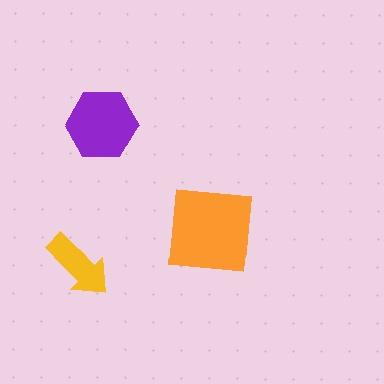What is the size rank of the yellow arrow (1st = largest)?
3rd.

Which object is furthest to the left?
The yellow arrow is leftmost.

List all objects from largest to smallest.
The orange square, the purple hexagon, the yellow arrow.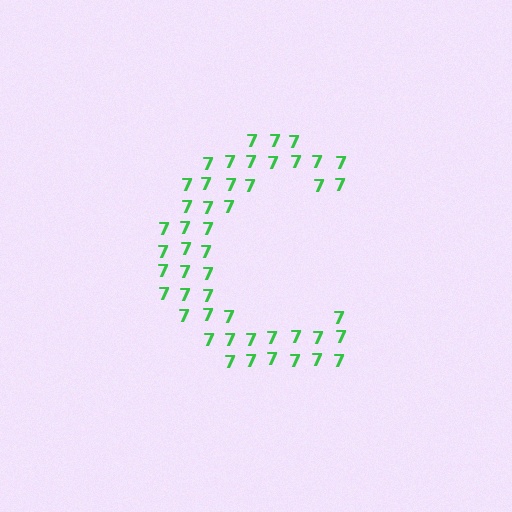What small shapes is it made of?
It is made of small digit 7's.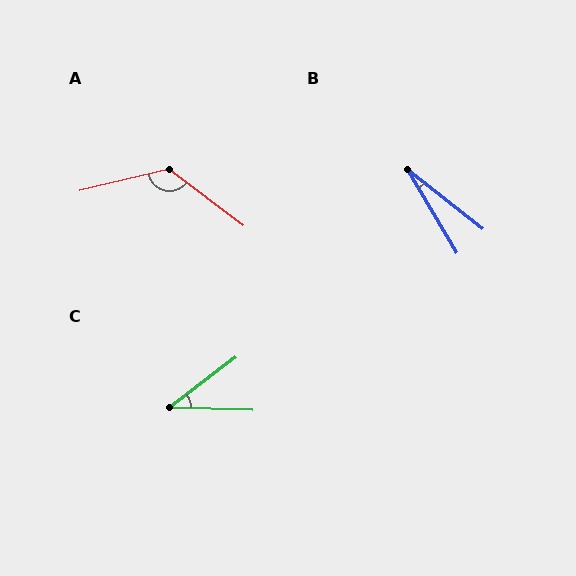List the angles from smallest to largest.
B (21°), C (38°), A (129°).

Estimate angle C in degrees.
Approximately 38 degrees.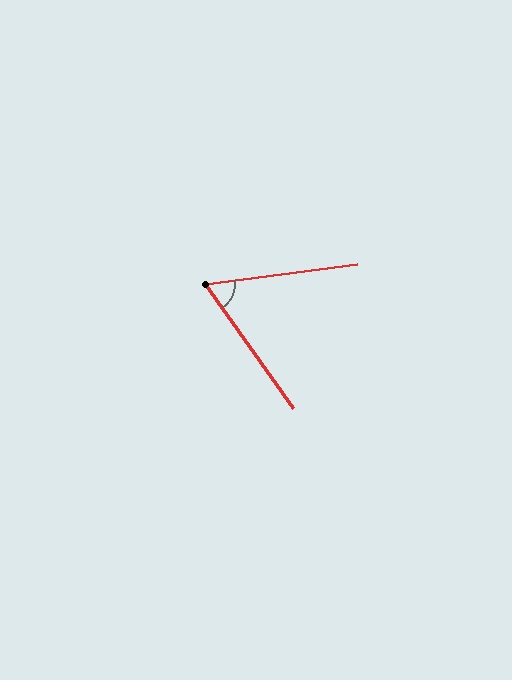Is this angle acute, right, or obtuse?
It is acute.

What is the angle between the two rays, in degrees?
Approximately 62 degrees.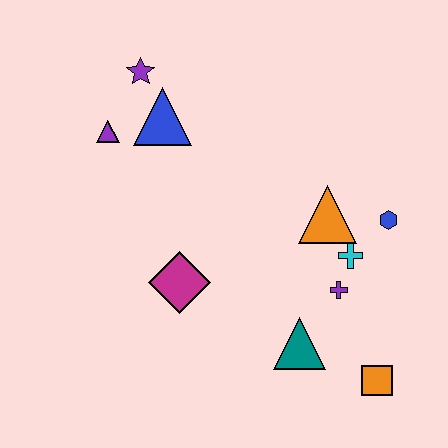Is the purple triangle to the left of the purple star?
Yes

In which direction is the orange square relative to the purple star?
The orange square is below the purple star.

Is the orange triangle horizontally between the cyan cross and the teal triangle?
Yes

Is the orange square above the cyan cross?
No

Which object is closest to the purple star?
The blue triangle is closest to the purple star.